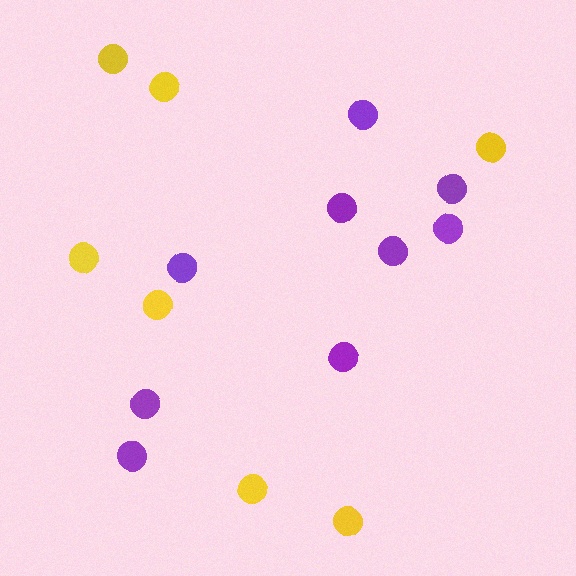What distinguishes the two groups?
There are 2 groups: one group of purple circles (9) and one group of yellow circles (7).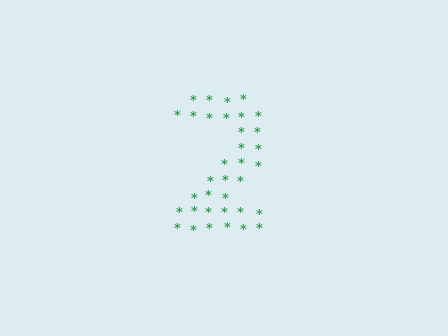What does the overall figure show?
The overall figure shows the digit 2.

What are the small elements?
The small elements are asterisks.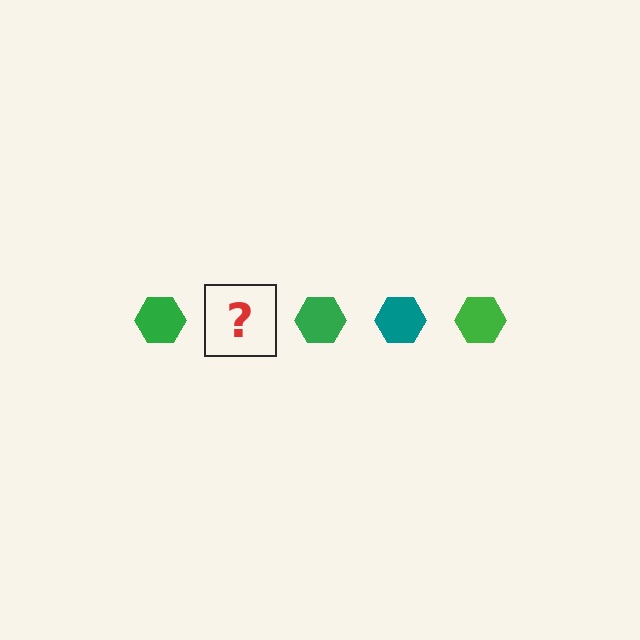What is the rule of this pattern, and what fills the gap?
The rule is that the pattern cycles through green, teal hexagons. The gap should be filled with a teal hexagon.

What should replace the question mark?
The question mark should be replaced with a teal hexagon.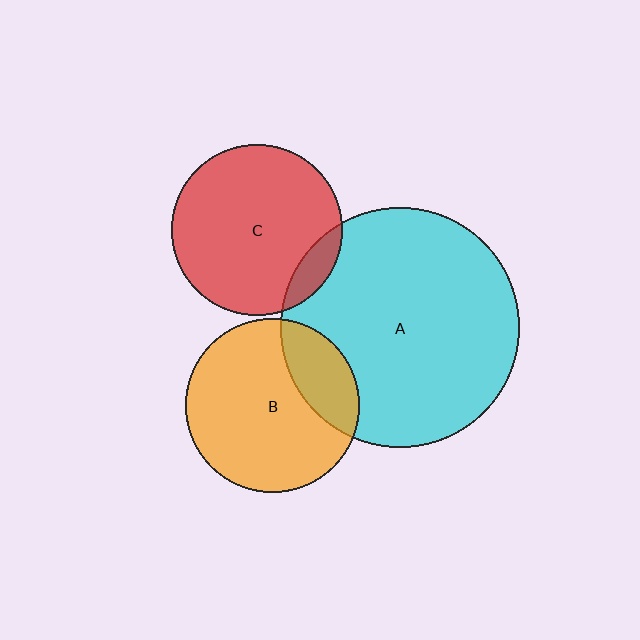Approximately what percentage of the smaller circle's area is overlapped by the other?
Approximately 10%.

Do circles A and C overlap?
Yes.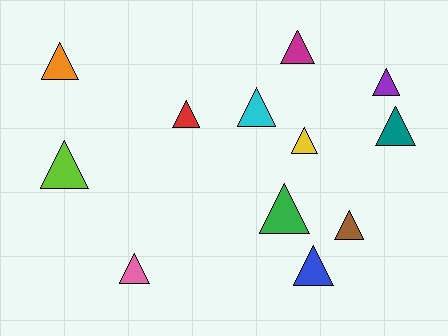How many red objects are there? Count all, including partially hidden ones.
There is 1 red object.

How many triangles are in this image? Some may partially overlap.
There are 12 triangles.